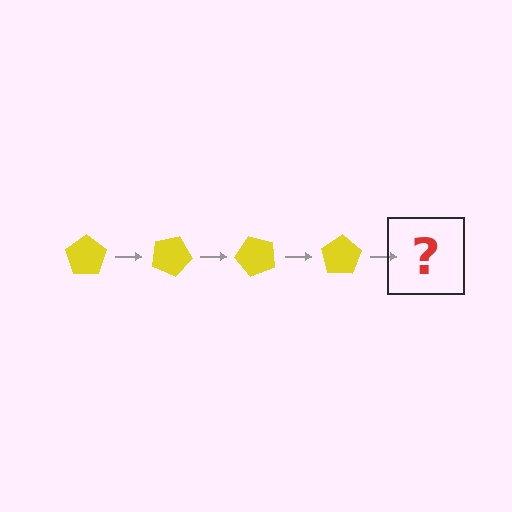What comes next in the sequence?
The next element should be a yellow pentagon rotated 100 degrees.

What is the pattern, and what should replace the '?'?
The pattern is that the pentagon rotates 25 degrees each step. The '?' should be a yellow pentagon rotated 100 degrees.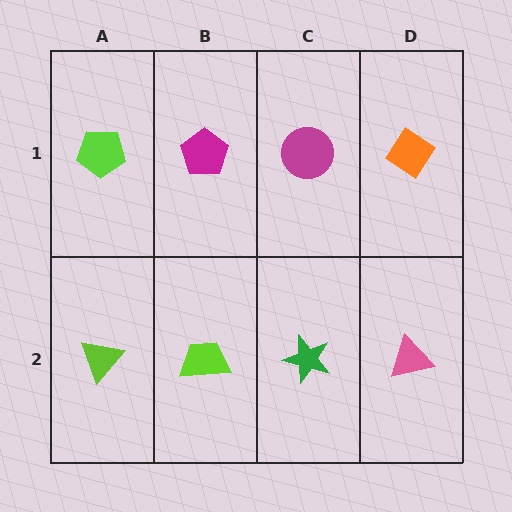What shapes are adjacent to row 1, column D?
A pink triangle (row 2, column D), a magenta circle (row 1, column C).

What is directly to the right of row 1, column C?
An orange diamond.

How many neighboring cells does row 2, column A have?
2.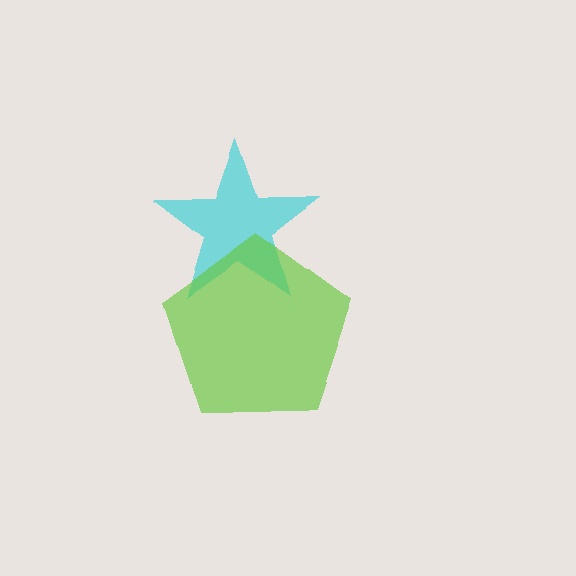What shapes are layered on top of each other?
The layered shapes are: a cyan star, a lime pentagon.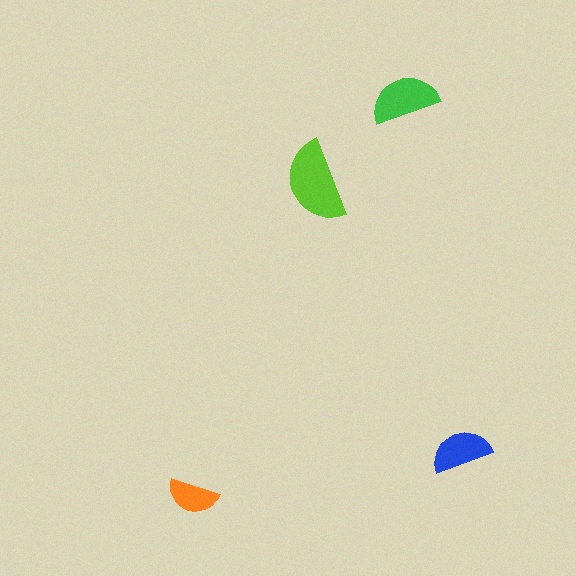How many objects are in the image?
There are 4 objects in the image.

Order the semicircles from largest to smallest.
the lime one, the green one, the blue one, the orange one.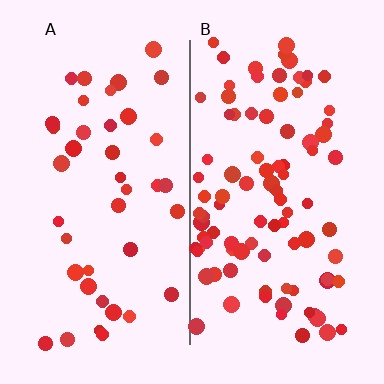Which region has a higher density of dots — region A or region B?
B (the right).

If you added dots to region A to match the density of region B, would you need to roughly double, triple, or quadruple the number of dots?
Approximately double.